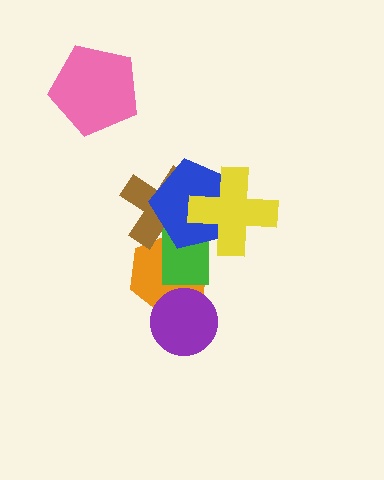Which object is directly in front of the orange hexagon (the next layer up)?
The green rectangle is directly in front of the orange hexagon.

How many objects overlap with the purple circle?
1 object overlaps with the purple circle.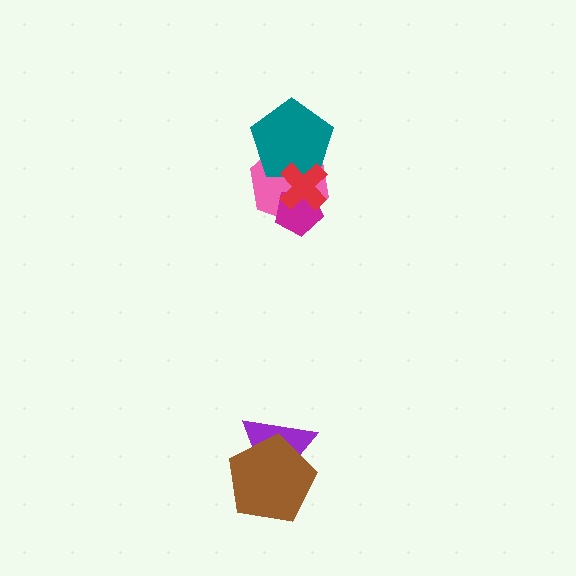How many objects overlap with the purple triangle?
1 object overlaps with the purple triangle.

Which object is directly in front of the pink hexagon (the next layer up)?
The teal pentagon is directly in front of the pink hexagon.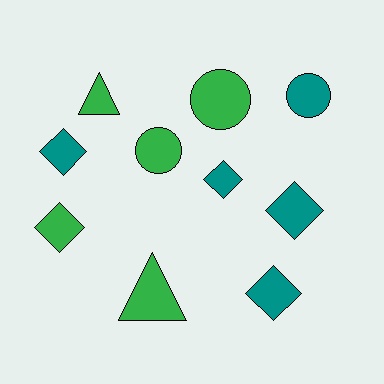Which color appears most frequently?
Green, with 5 objects.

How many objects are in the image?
There are 10 objects.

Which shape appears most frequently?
Diamond, with 5 objects.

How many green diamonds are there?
There is 1 green diamond.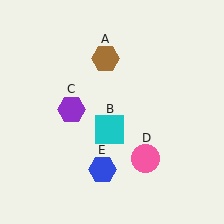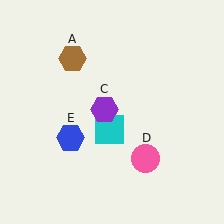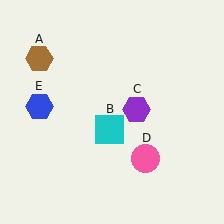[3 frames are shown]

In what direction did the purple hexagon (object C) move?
The purple hexagon (object C) moved right.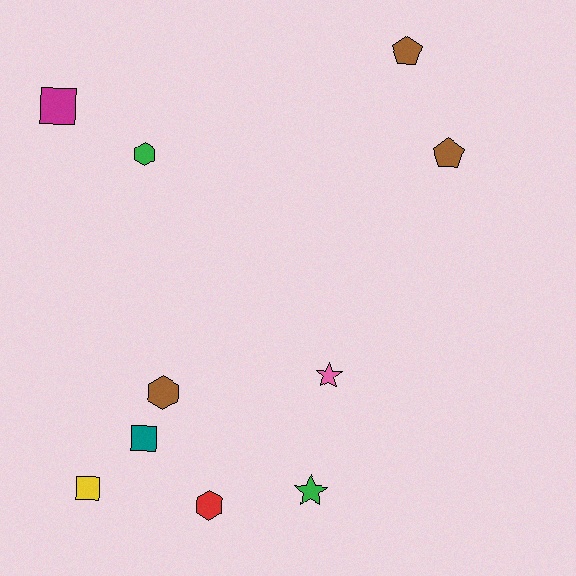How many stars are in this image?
There are 2 stars.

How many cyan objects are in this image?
There are no cyan objects.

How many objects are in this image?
There are 10 objects.